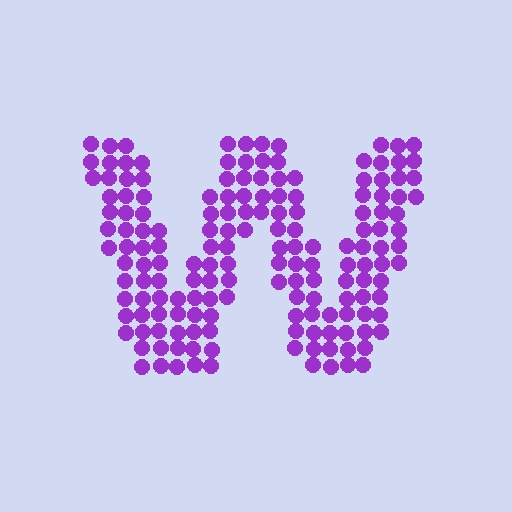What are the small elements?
The small elements are circles.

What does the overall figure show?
The overall figure shows the letter W.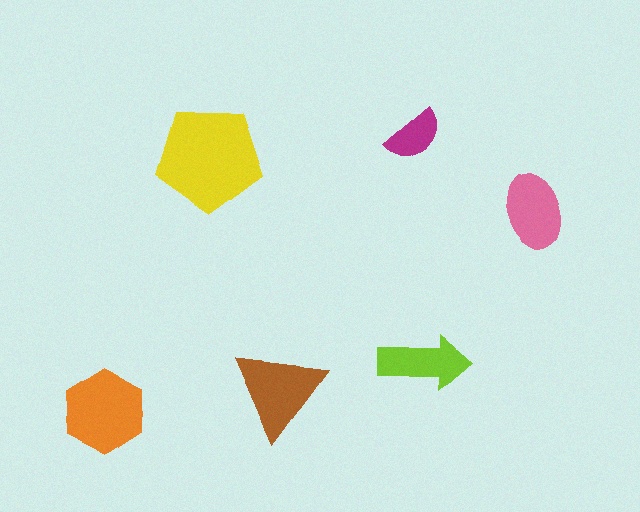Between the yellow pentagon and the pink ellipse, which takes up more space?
The yellow pentagon.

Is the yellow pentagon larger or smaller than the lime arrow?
Larger.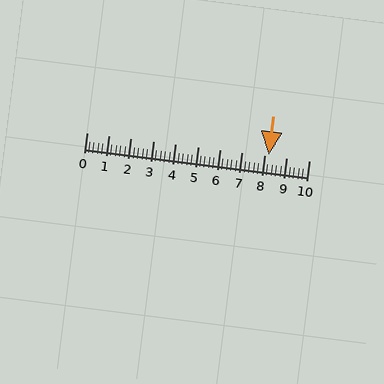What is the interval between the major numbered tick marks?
The major tick marks are spaced 1 units apart.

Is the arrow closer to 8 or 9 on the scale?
The arrow is closer to 8.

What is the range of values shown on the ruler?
The ruler shows values from 0 to 10.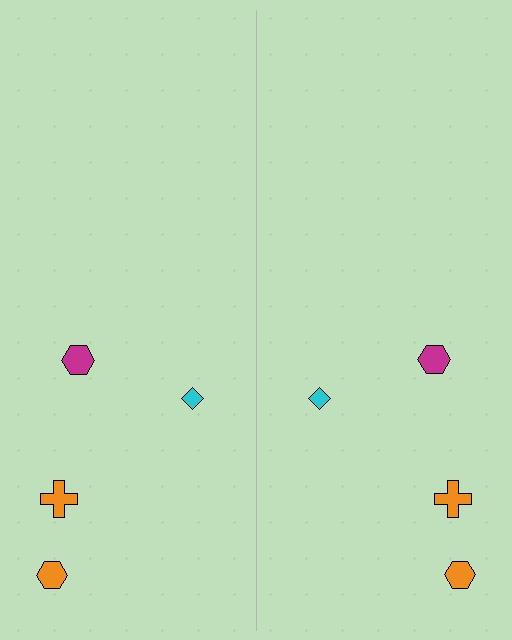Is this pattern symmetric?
Yes, this pattern has bilateral (reflection) symmetry.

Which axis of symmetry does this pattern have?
The pattern has a vertical axis of symmetry running through the center of the image.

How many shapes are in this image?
There are 8 shapes in this image.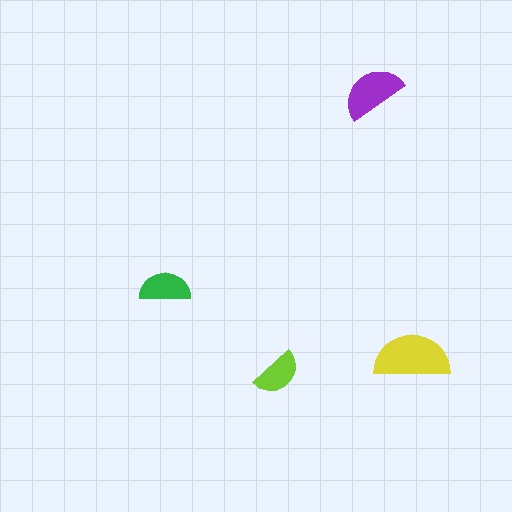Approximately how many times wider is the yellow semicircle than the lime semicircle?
About 1.5 times wider.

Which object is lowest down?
The lime semicircle is bottommost.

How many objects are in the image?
There are 4 objects in the image.